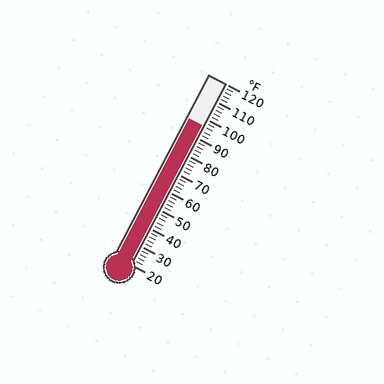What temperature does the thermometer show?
The thermometer shows approximately 96°F.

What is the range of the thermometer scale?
The thermometer scale ranges from 20°F to 120°F.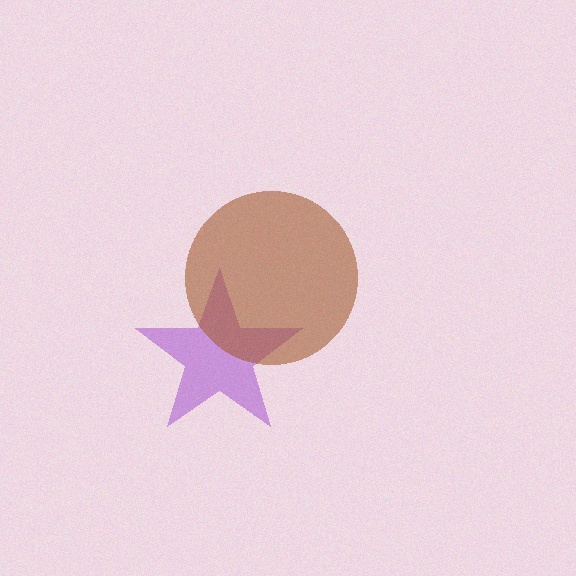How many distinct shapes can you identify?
There are 2 distinct shapes: a purple star, a brown circle.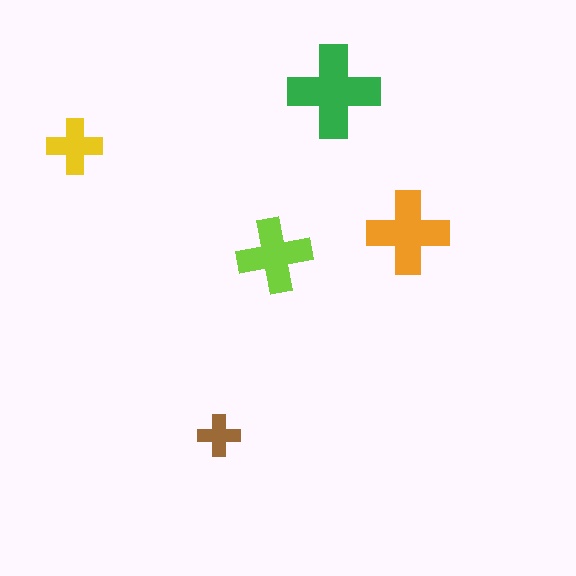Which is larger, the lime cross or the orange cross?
The orange one.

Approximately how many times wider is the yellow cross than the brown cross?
About 1.5 times wider.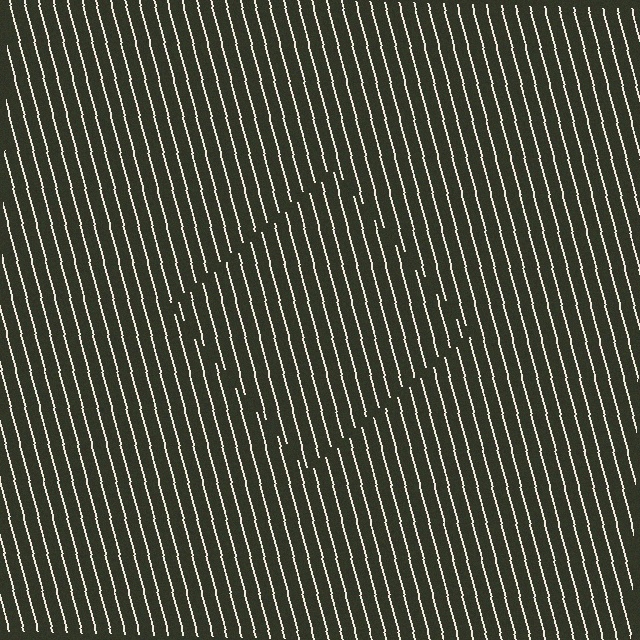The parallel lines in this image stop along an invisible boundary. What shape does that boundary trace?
An illusory square. The interior of the shape contains the same grating, shifted by half a period — the contour is defined by the phase discontinuity where line-ends from the inner and outer gratings abut.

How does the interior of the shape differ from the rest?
The interior of the shape contains the same grating, shifted by half a period — the contour is defined by the phase discontinuity where line-ends from the inner and outer gratings abut.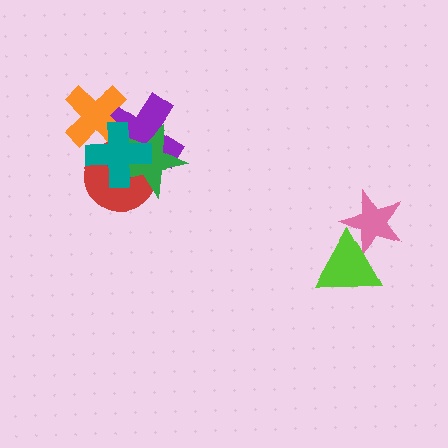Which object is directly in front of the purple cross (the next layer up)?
The green star is directly in front of the purple cross.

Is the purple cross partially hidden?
Yes, it is partially covered by another shape.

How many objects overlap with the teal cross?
4 objects overlap with the teal cross.